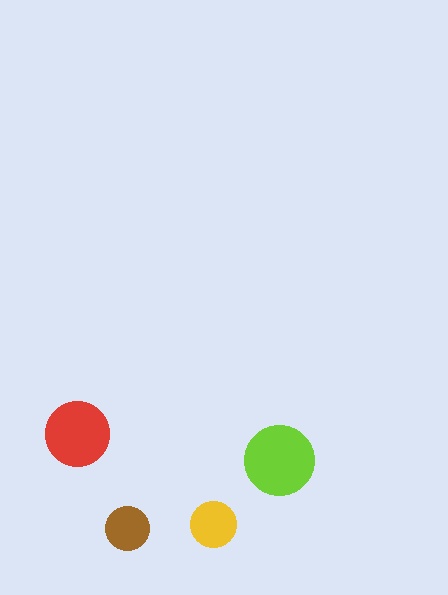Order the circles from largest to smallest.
the lime one, the red one, the yellow one, the brown one.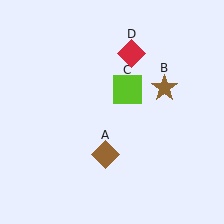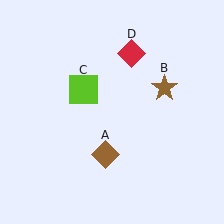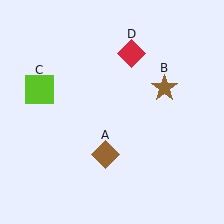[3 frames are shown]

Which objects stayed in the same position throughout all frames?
Brown diamond (object A) and brown star (object B) and red diamond (object D) remained stationary.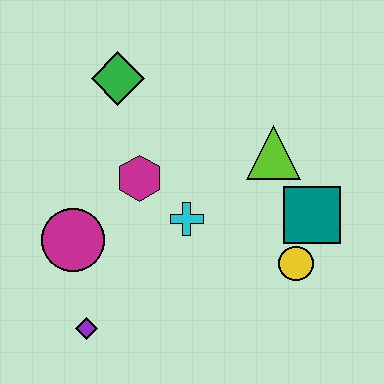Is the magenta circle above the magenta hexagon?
No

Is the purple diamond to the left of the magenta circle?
No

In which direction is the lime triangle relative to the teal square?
The lime triangle is above the teal square.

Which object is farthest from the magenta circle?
The teal square is farthest from the magenta circle.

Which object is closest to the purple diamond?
The magenta circle is closest to the purple diamond.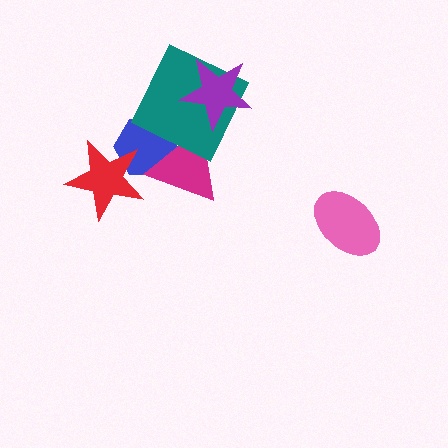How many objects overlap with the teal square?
3 objects overlap with the teal square.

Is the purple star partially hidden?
No, no other shape covers it.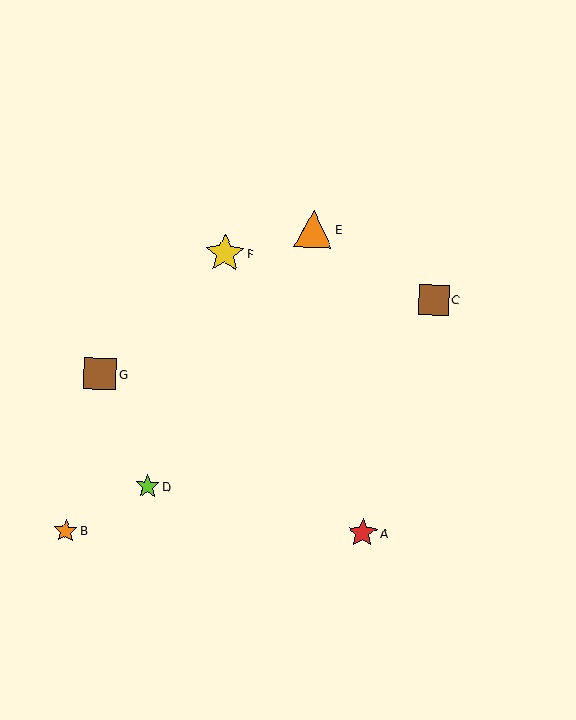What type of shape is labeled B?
Shape B is an orange star.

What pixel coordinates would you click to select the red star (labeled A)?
Click at (362, 533) to select the red star A.